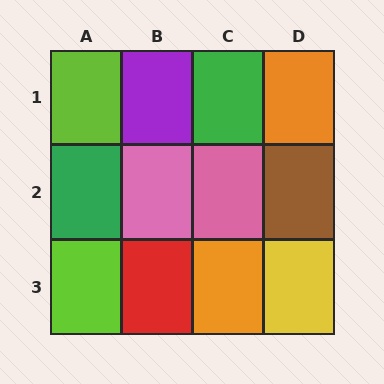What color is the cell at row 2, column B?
Pink.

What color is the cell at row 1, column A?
Lime.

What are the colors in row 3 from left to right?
Lime, red, orange, yellow.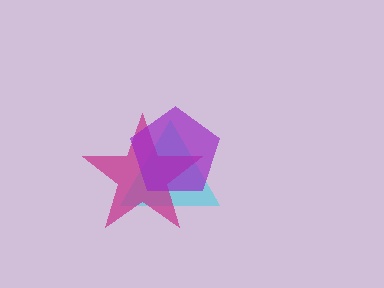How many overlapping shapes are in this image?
There are 3 overlapping shapes in the image.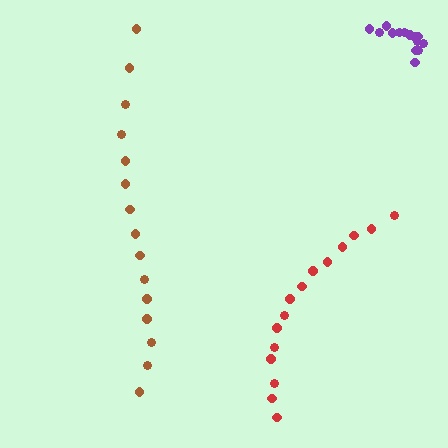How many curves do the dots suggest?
There are 3 distinct paths.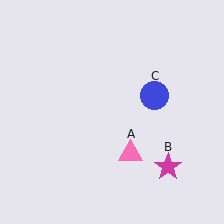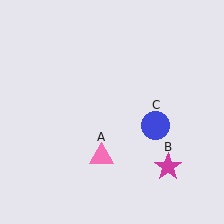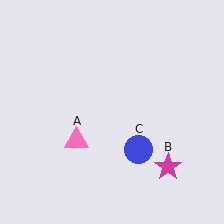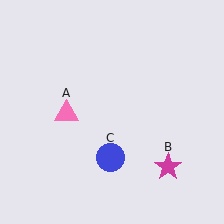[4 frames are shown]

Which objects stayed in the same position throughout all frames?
Magenta star (object B) remained stationary.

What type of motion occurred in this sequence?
The pink triangle (object A), blue circle (object C) rotated clockwise around the center of the scene.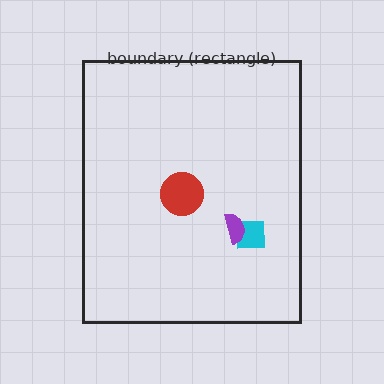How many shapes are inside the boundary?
3 inside, 0 outside.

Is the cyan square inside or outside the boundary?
Inside.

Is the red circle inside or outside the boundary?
Inside.